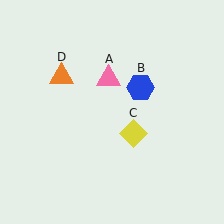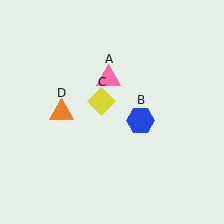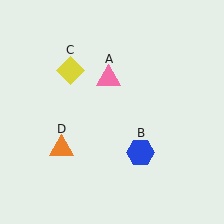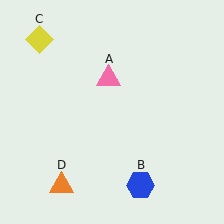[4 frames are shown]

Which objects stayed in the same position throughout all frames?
Pink triangle (object A) remained stationary.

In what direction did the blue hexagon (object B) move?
The blue hexagon (object B) moved down.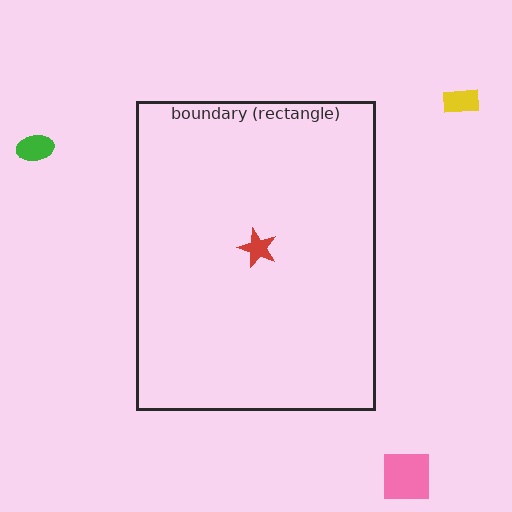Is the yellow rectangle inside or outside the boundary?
Outside.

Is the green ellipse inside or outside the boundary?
Outside.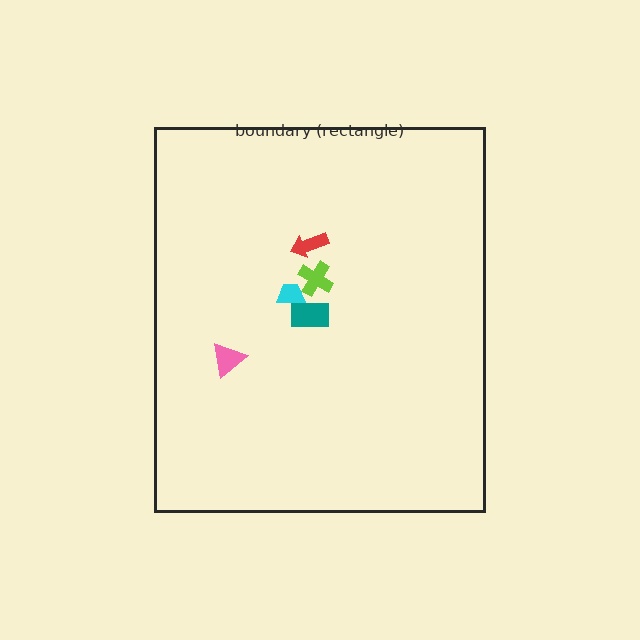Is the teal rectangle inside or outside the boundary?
Inside.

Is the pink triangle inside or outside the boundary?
Inside.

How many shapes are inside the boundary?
5 inside, 0 outside.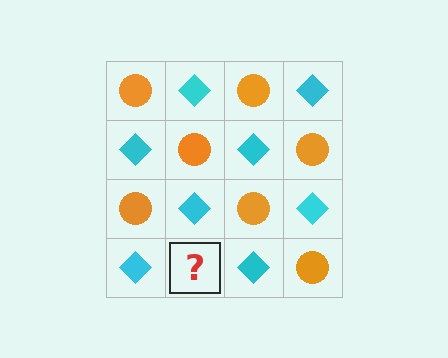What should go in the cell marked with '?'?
The missing cell should contain an orange circle.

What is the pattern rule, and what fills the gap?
The rule is that it alternates orange circle and cyan diamond in a checkerboard pattern. The gap should be filled with an orange circle.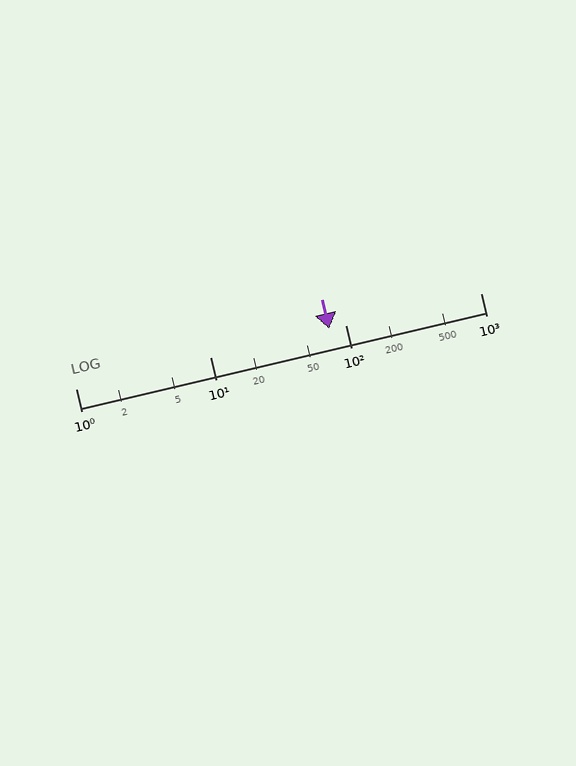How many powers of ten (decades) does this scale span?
The scale spans 3 decades, from 1 to 1000.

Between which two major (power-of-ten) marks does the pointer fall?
The pointer is between 10 and 100.